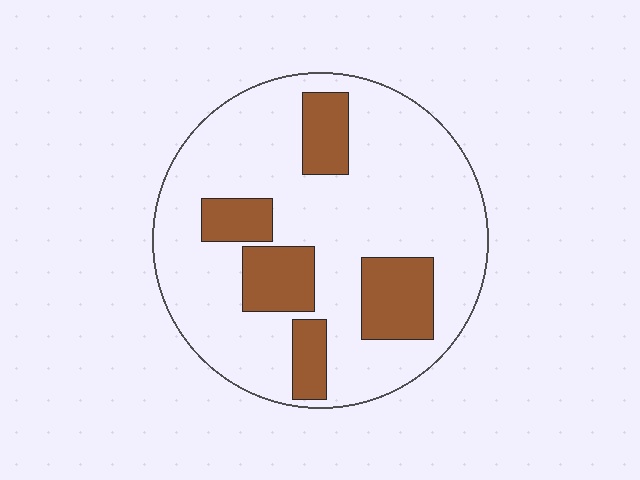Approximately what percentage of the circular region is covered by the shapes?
Approximately 25%.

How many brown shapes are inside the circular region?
5.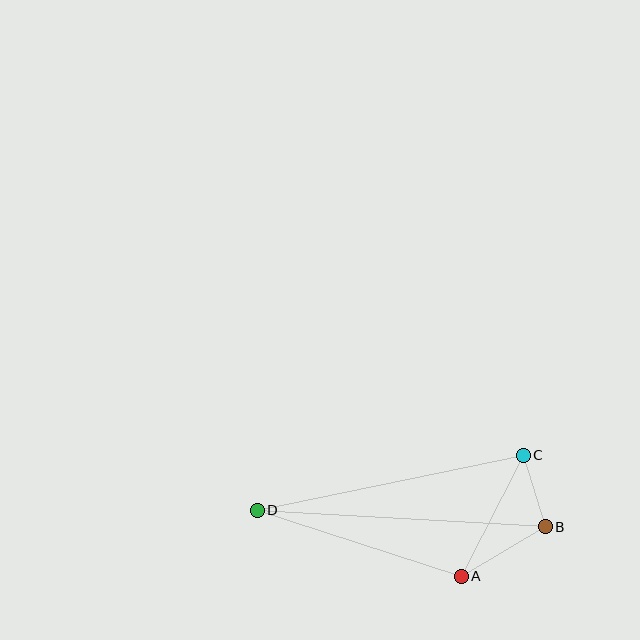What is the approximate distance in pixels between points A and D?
The distance between A and D is approximately 215 pixels.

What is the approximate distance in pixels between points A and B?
The distance between A and B is approximately 97 pixels.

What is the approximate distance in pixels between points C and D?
The distance between C and D is approximately 272 pixels.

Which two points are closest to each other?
Points B and C are closest to each other.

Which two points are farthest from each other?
Points B and D are farthest from each other.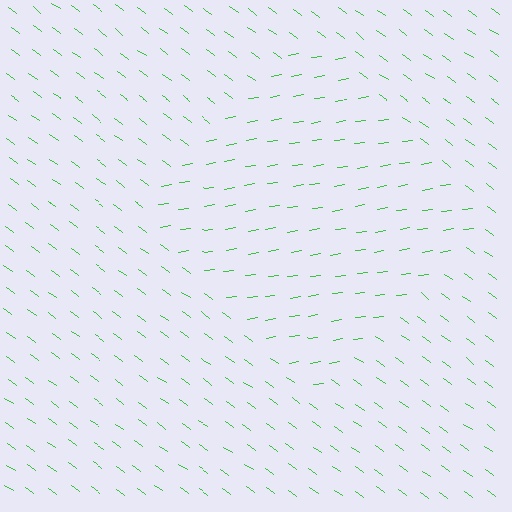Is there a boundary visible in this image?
Yes, there is a texture boundary formed by a change in line orientation.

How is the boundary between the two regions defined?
The boundary is defined purely by a change in line orientation (approximately 45 degrees difference). All lines are the same color and thickness.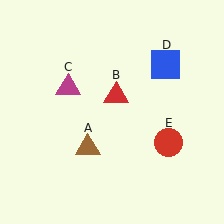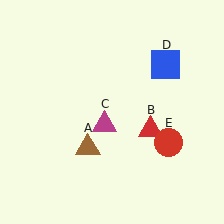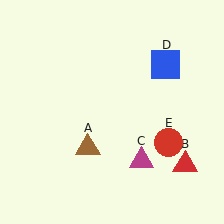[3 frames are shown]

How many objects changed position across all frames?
2 objects changed position: red triangle (object B), magenta triangle (object C).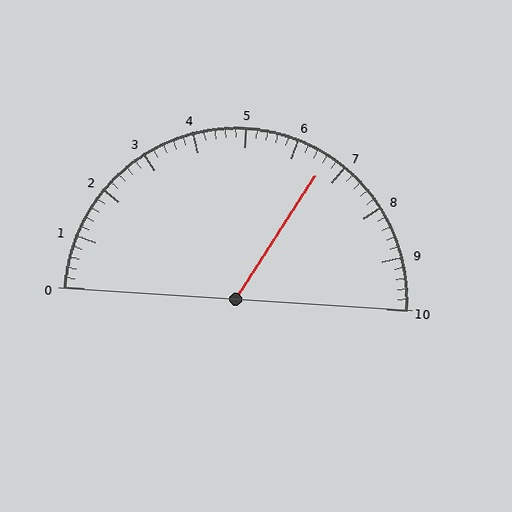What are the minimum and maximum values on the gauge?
The gauge ranges from 0 to 10.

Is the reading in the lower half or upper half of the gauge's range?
The reading is in the upper half of the range (0 to 10).